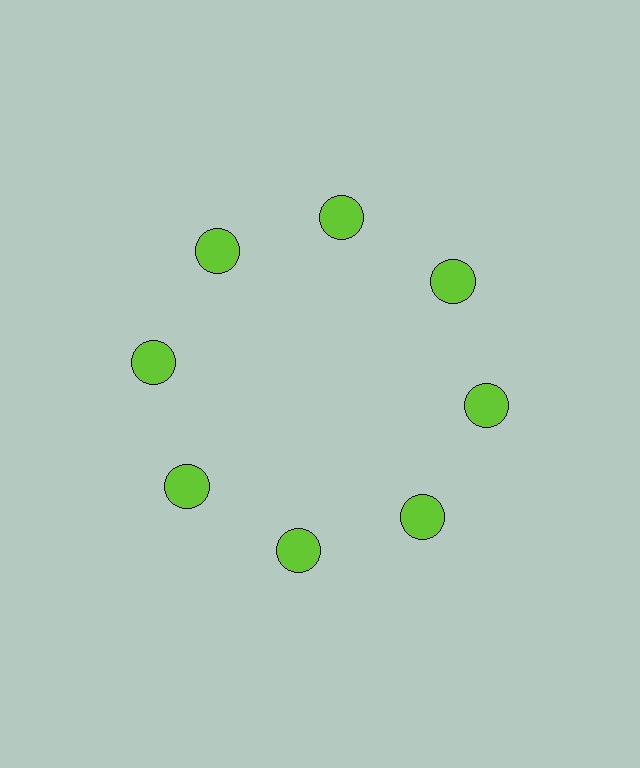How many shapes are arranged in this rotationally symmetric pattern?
There are 8 shapes, arranged in 8 groups of 1.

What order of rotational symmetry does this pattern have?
This pattern has 8-fold rotational symmetry.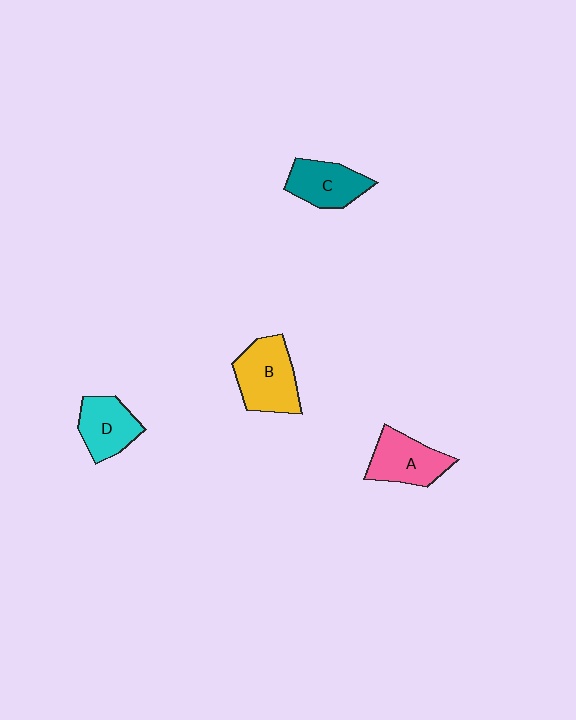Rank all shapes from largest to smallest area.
From largest to smallest: B (yellow), A (pink), C (teal), D (cyan).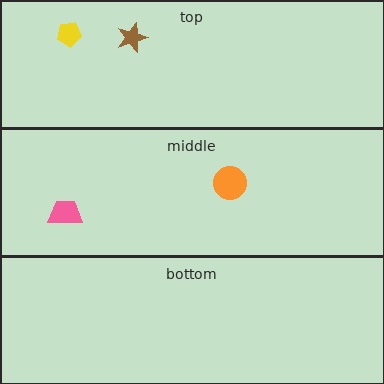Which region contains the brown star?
The top region.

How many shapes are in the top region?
2.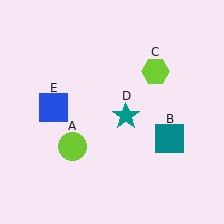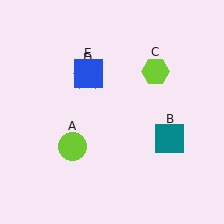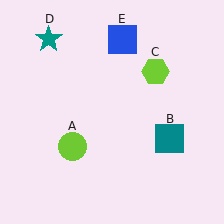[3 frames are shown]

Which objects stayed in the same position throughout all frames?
Lime circle (object A) and teal square (object B) and lime hexagon (object C) remained stationary.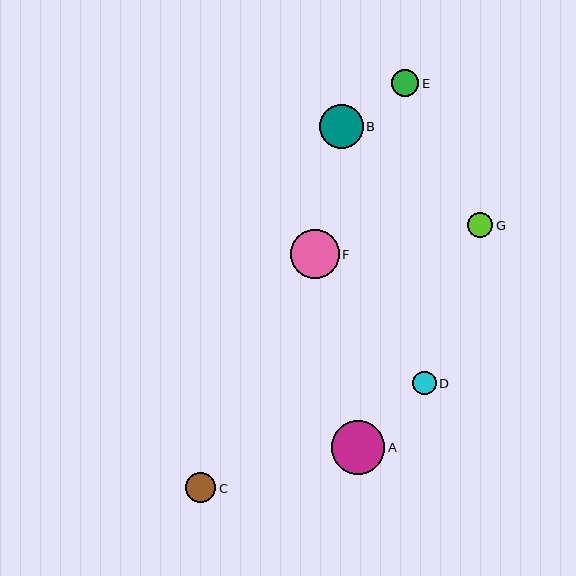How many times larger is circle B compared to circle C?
Circle B is approximately 1.5 times the size of circle C.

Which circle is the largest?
Circle A is the largest with a size of approximately 53 pixels.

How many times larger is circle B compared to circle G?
Circle B is approximately 1.8 times the size of circle G.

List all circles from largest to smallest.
From largest to smallest: A, F, B, C, E, G, D.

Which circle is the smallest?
Circle D is the smallest with a size of approximately 23 pixels.